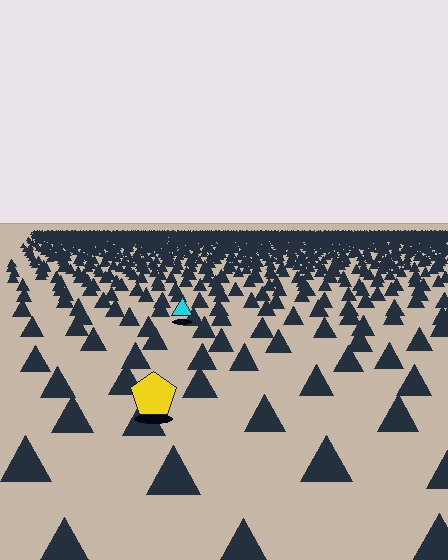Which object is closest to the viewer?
The yellow pentagon is closest. The texture marks near it are larger and more spread out.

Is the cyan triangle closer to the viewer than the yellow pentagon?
No. The yellow pentagon is closer — you can tell from the texture gradient: the ground texture is coarser near it.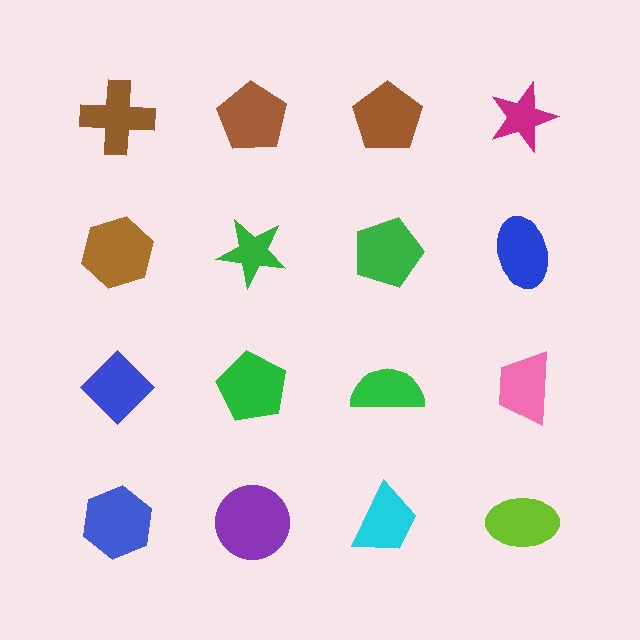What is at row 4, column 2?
A purple circle.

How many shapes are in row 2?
4 shapes.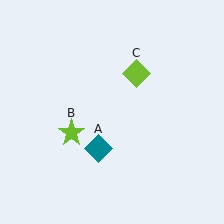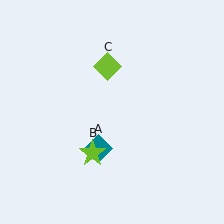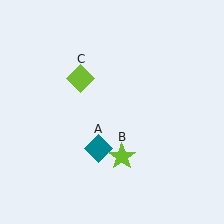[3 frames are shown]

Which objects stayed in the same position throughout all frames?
Teal diamond (object A) remained stationary.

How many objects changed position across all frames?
2 objects changed position: lime star (object B), lime diamond (object C).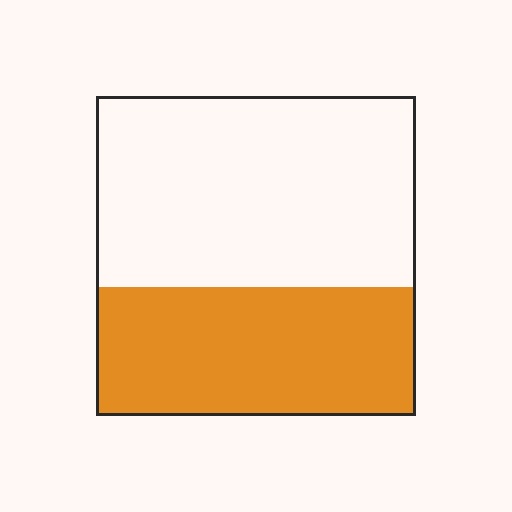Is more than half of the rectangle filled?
No.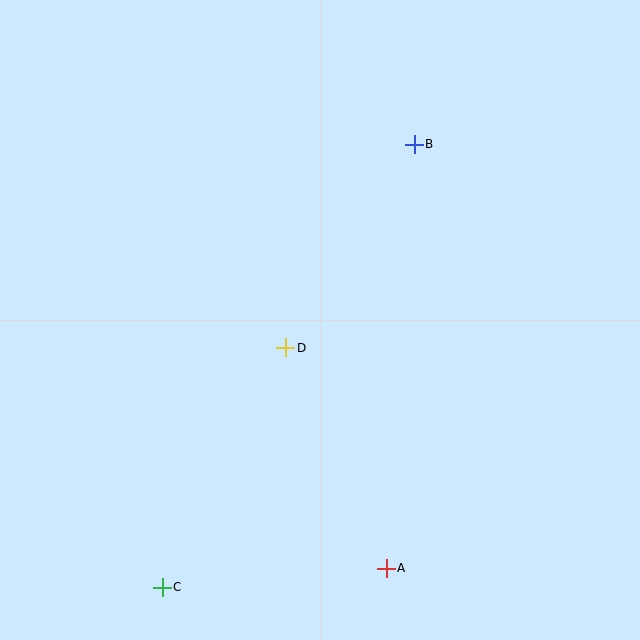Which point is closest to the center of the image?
Point D at (286, 348) is closest to the center.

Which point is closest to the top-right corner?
Point B is closest to the top-right corner.